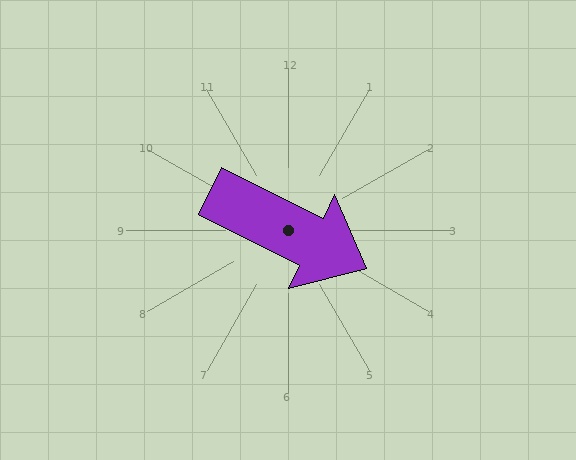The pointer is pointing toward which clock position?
Roughly 4 o'clock.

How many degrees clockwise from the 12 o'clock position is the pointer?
Approximately 116 degrees.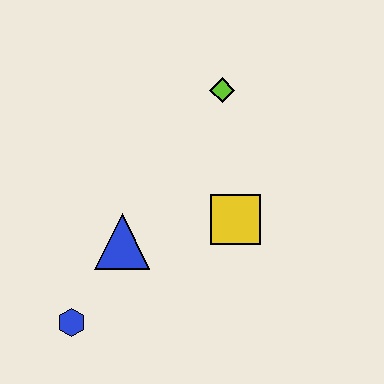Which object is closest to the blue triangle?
The blue hexagon is closest to the blue triangle.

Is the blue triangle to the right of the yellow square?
No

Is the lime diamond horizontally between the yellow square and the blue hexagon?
Yes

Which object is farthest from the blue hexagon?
The lime diamond is farthest from the blue hexagon.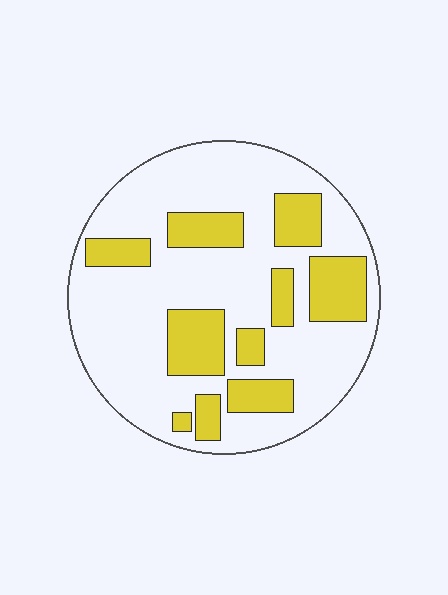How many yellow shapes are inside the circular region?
10.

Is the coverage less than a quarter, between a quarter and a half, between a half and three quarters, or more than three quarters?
Between a quarter and a half.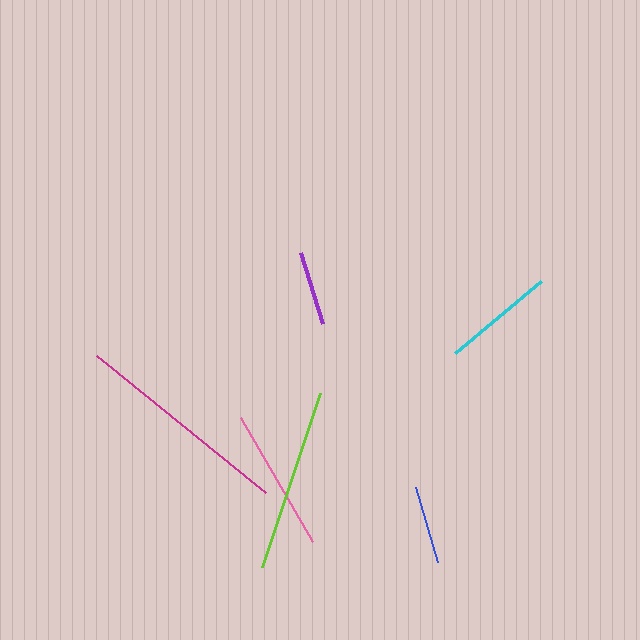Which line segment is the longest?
The magenta line is the longest at approximately 217 pixels.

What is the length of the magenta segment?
The magenta segment is approximately 217 pixels long.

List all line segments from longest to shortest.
From longest to shortest: magenta, lime, pink, cyan, blue, purple.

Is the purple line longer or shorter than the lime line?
The lime line is longer than the purple line.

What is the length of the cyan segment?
The cyan segment is approximately 112 pixels long.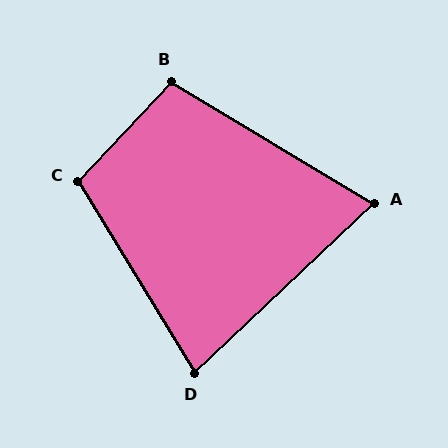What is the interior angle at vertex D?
Approximately 78 degrees (acute).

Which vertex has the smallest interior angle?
A, at approximately 74 degrees.